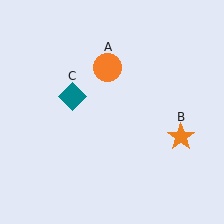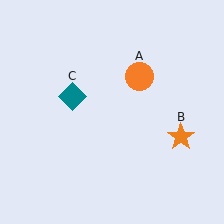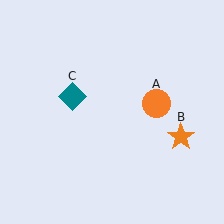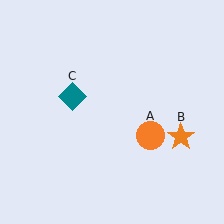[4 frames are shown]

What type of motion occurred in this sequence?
The orange circle (object A) rotated clockwise around the center of the scene.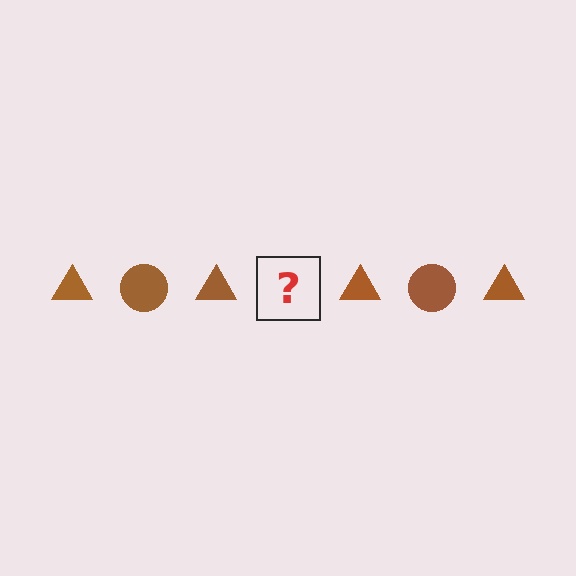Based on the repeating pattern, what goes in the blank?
The blank should be a brown circle.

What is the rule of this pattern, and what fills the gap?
The rule is that the pattern cycles through triangle, circle shapes in brown. The gap should be filled with a brown circle.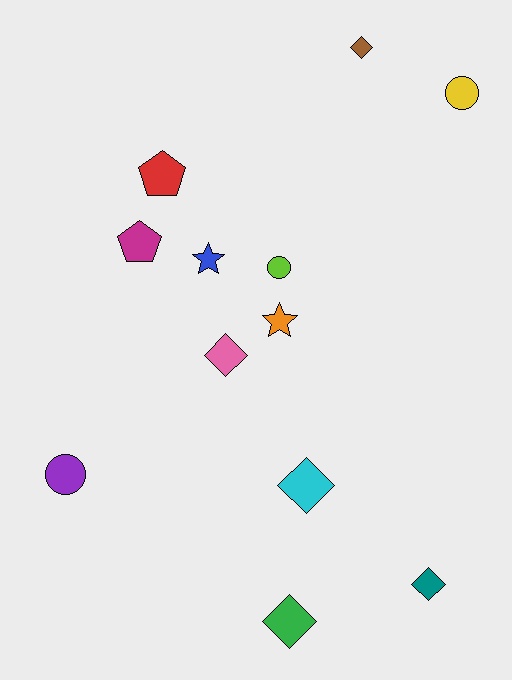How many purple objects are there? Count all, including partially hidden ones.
There is 1 purple object.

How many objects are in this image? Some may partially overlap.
There are 12 objects.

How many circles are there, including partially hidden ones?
There are 3 circles.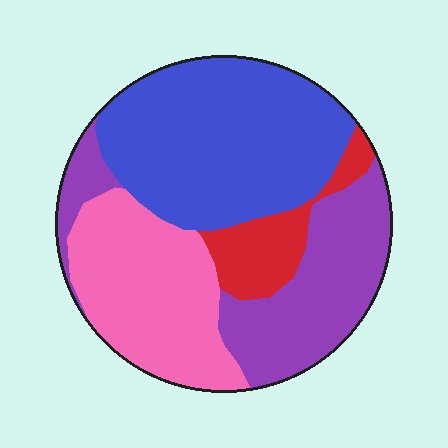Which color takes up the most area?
Blue, at roughly 40%.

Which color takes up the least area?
Red, at roughly 10%.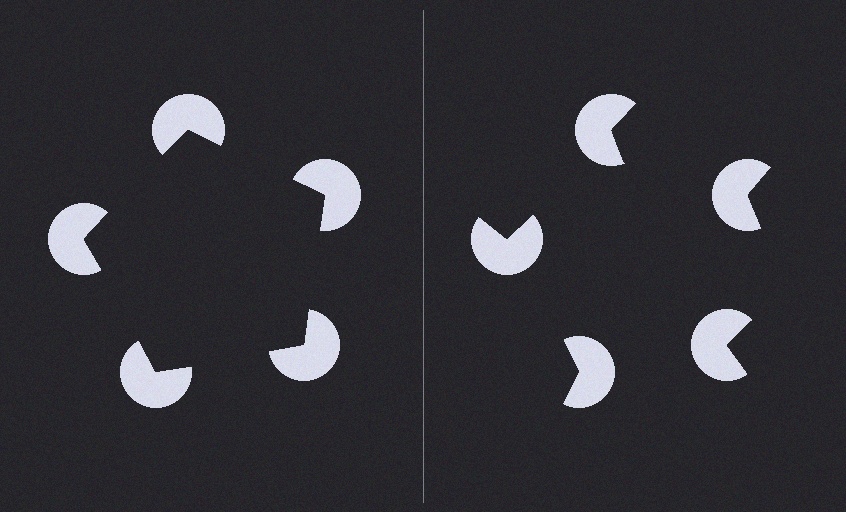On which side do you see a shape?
An illusory pentagon appears on the left side. On the right side the wedge cuts are rotated, so no coherent shape forms.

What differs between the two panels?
The pac-man discs are positioned identically on both sides; only the wedge orientations differ. On the left they align to a pentagon; on the right they are misaligned.